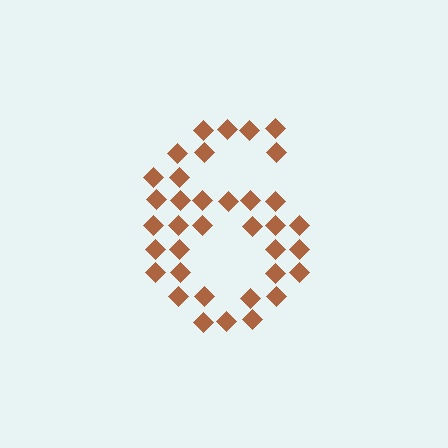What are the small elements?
The small elements are diamonds.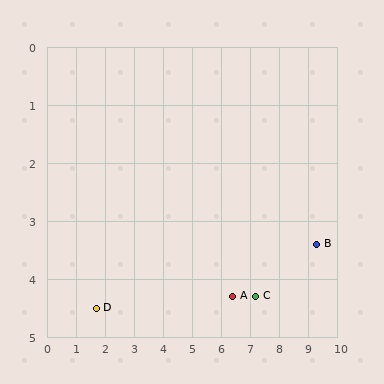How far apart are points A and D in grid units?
Points A and D are about 4.7 grid units apart.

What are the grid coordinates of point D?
Point D is at approximately (1.7, 4.5).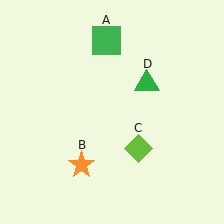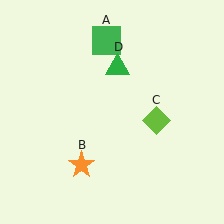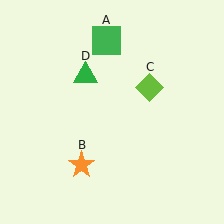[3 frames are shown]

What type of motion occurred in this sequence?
The lime diamond (object C), green triangle (object D) rotated counterclockwise around the center of the scene.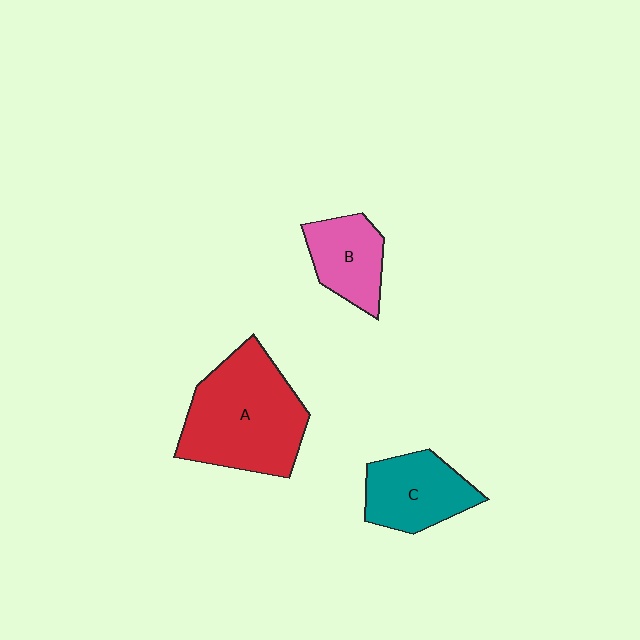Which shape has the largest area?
Shape A (red).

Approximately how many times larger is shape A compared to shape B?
Approximately 2.1 times.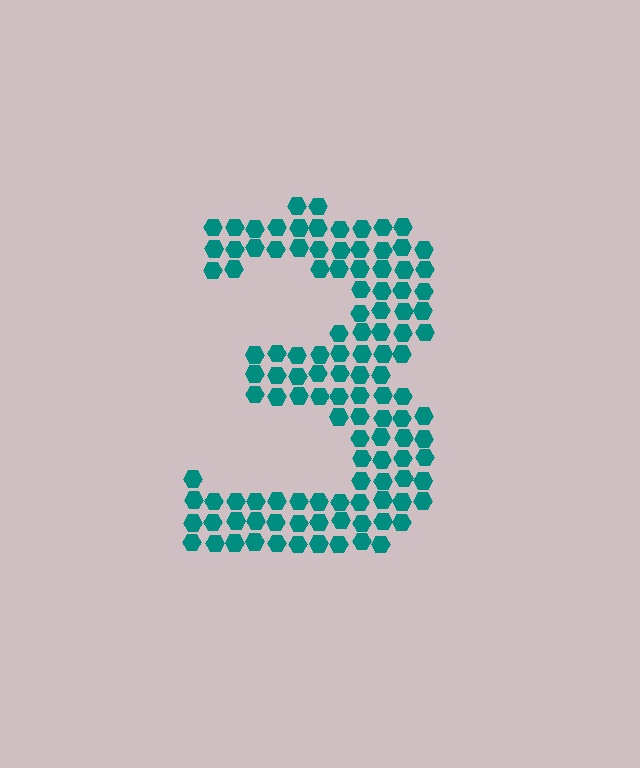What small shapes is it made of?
It is made of small hexagons.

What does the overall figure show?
The overall figure shows the digit 3.